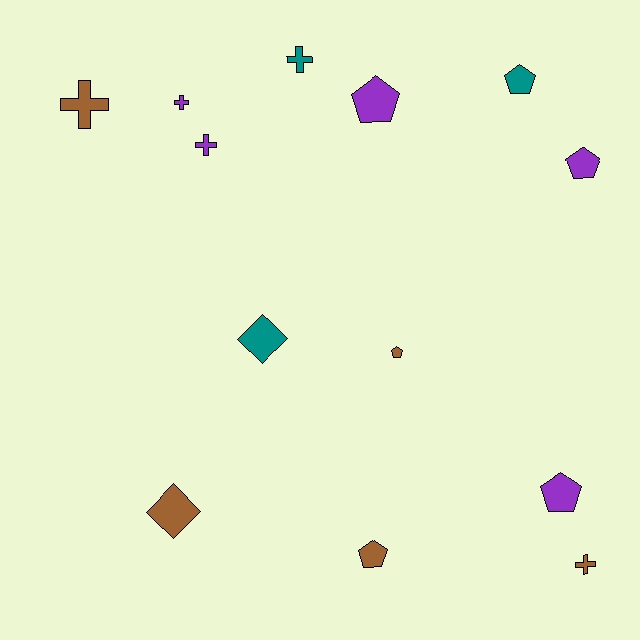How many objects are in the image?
There are 13 objects.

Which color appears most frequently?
Brown, with 5 objects.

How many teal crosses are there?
There is 1 teal cross.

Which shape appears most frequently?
Pentagon, with 6 objects.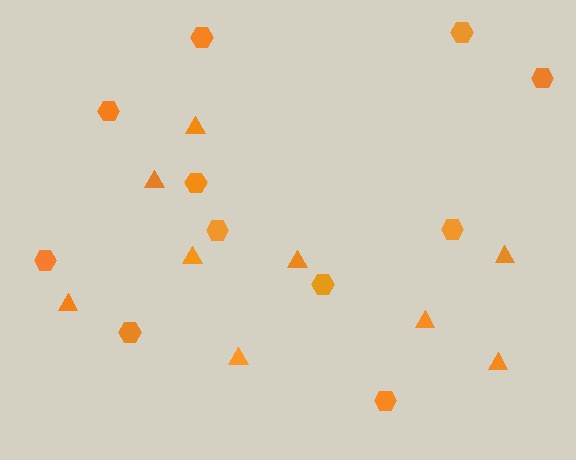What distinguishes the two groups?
There are 2 groups: one group of triangles (9) and one group of hexagons (11).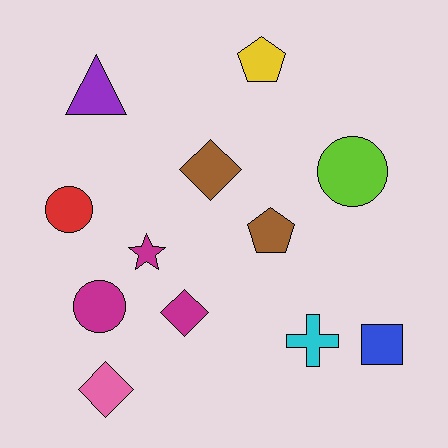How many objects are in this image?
There are 12 objects.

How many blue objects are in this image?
There is 1 blue object.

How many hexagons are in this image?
There are no hexagons.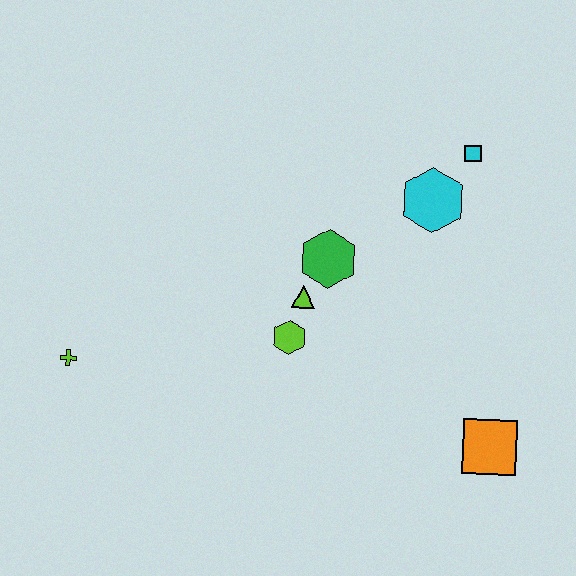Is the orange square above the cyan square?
No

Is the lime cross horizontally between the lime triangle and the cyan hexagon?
No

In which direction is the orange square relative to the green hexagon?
The orange square is below the green hexagon.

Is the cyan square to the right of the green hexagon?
Yes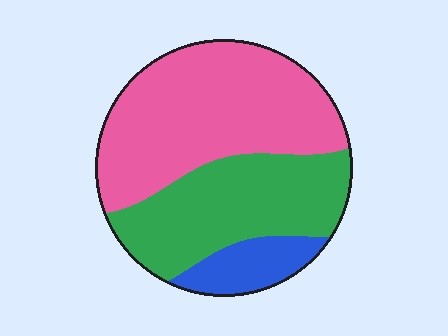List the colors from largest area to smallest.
From largest to smallest: pink, green, blue.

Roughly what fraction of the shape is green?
Green takes up between a quarter and a half of the shape.